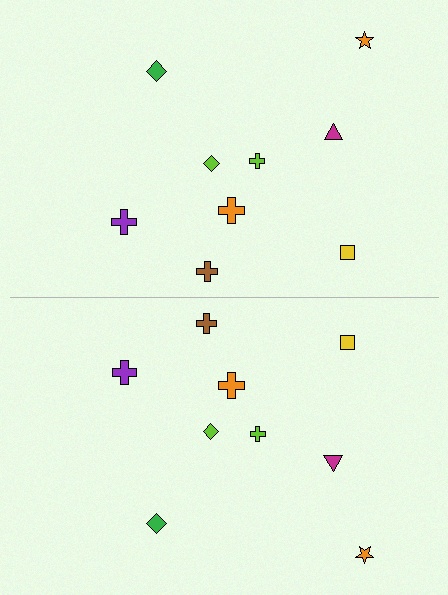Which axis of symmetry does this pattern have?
The pattern has a horizontal axis of symmetry running through the center of the image.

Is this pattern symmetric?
Yes, this pattern has bilateral (reflection) symmetry.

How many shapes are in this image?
There are 18 shapes in this image.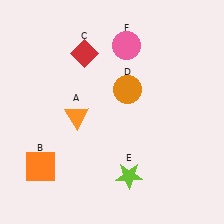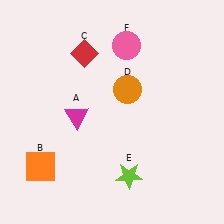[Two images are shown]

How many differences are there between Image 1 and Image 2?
There is 1 difference between the two images.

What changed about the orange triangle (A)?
In Image 1, A is orange. In Image 2, it changed to magenta.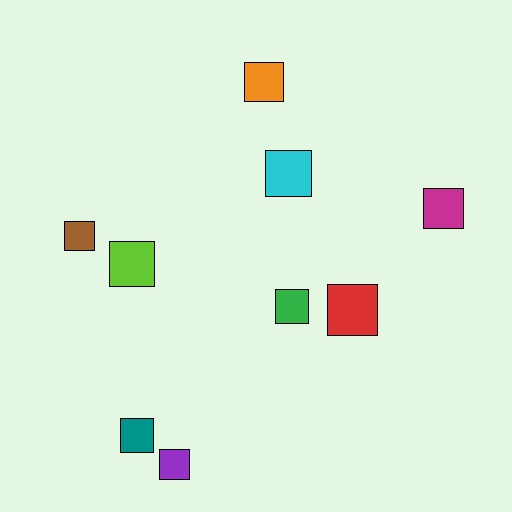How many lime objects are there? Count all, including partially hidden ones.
There is 1 lime object.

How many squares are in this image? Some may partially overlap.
There are 9 squares.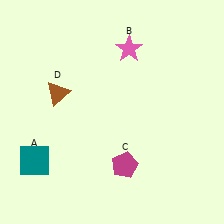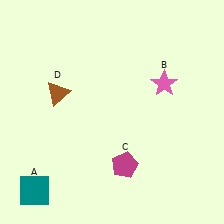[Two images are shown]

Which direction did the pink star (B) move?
The pink star (B) moved right.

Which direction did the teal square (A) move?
The teal square (A) moved down.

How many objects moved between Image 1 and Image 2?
2 objects moved between the two images.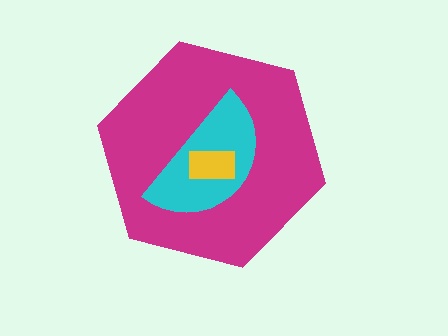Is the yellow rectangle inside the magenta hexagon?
Yes.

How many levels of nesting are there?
3.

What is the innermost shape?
The yellow rectangle.